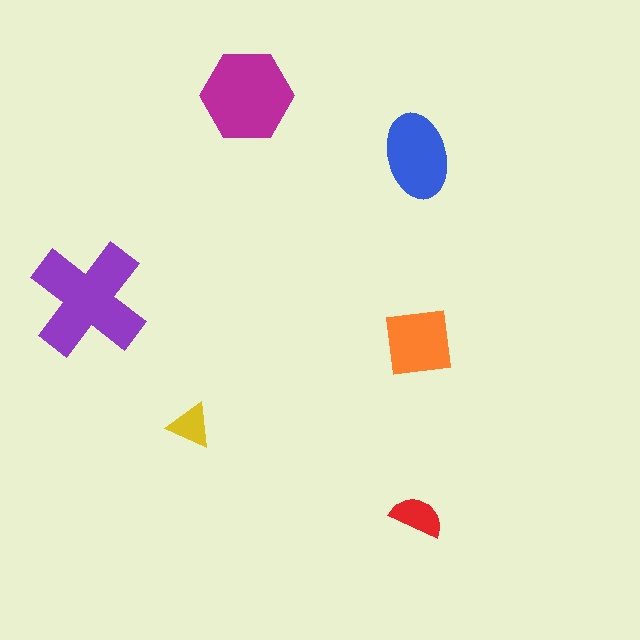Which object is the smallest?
The yellow triangle.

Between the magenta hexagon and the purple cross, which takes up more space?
The purple cross.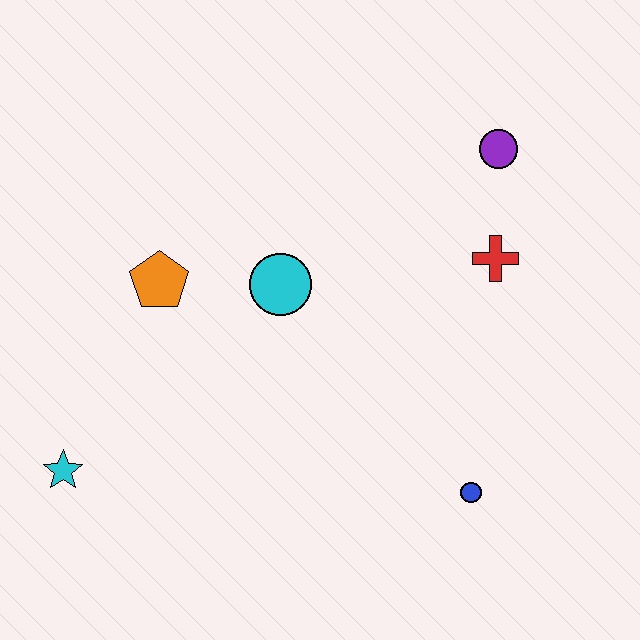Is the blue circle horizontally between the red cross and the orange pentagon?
Yes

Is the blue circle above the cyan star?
No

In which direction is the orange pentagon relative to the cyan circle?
The orange pentagon is to the left of the cyan circle.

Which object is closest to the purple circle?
The red cross is closest to the purple circle.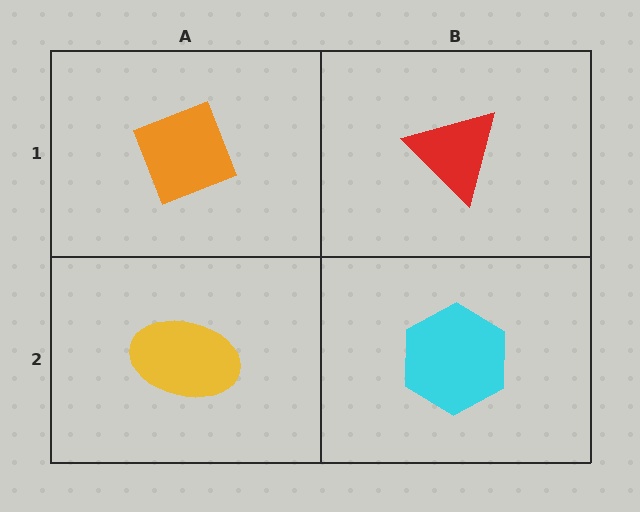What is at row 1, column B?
A red triangle.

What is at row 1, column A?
An orange diamond.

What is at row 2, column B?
A cyan hexagon.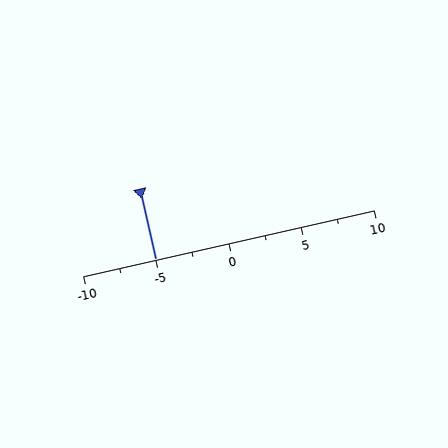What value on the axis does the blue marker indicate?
The marker indicates approximately -5.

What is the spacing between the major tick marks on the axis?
The major ticks are spaced 5 apart.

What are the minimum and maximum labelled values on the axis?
The axis runs from -10 to 10.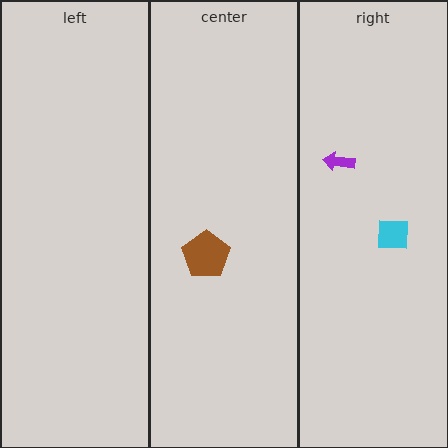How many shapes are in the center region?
1.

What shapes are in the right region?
The cyan square, the purple arrow.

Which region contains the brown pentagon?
The center region.